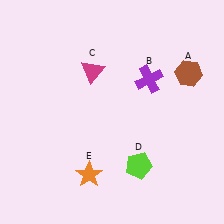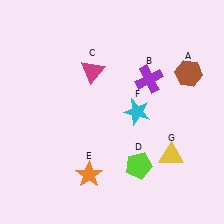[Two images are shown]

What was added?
A cyan star (F), a yellow triangle (G) were added in Image 2.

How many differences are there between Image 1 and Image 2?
There are 2 differences between the two images.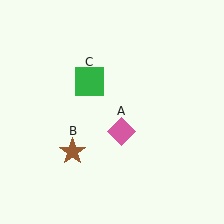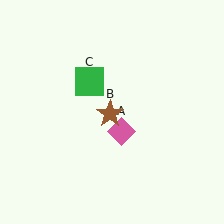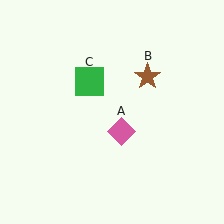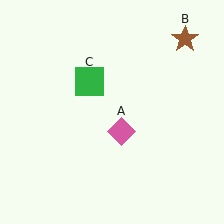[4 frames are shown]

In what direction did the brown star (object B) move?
The brown star (object B) moved up and to the right.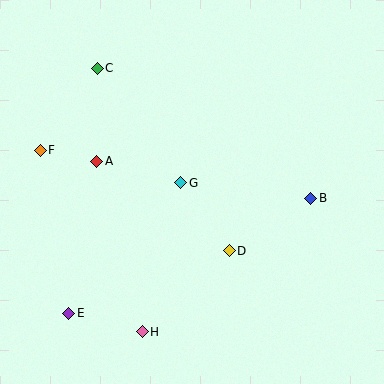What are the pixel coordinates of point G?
Point G is at (181, 183).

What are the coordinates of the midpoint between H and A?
The midpoint between H and A is at (120, 247).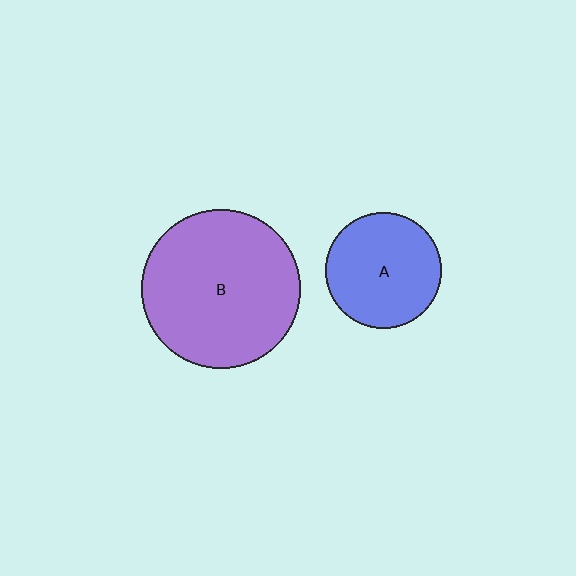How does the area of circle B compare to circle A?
Approximately 1.9 times.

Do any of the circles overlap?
No, none of the circles overlap.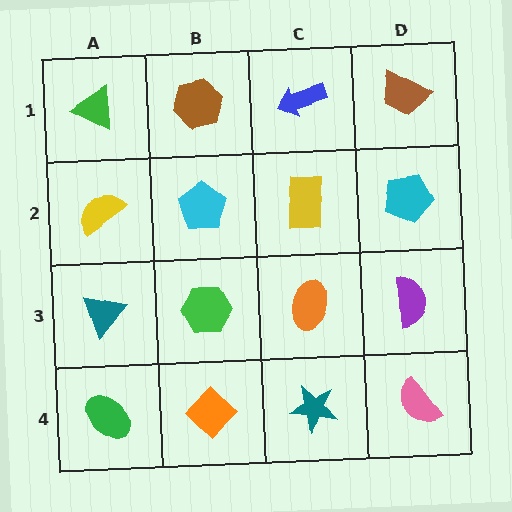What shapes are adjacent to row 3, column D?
A cyan pentagon (row 2, column D), a pink semicircle (row 4, column D), an orange ellipse (row 3, column C).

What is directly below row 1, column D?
A cyan pentagon.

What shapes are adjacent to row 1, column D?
A cyan pentagon (row 2, column D), a blue arrow (row 1, column C).